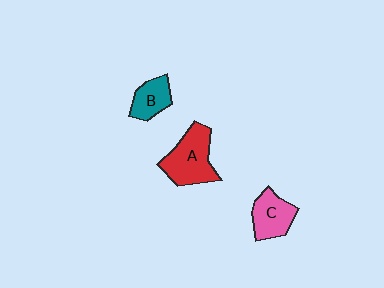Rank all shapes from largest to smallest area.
From largest to smallest: A (red), C (pink), B (teal).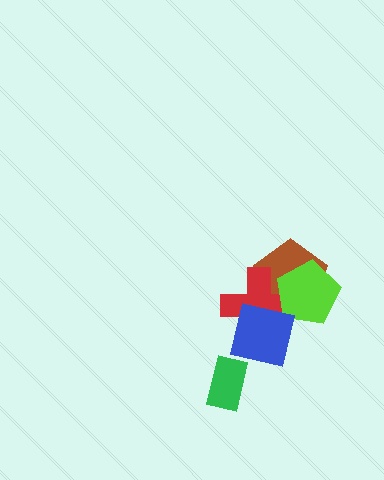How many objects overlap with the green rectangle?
0 objects overlap with the green rectangle.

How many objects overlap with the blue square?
1 object overlaps with the blue square.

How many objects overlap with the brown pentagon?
2 objects overlap with the brown pentagon.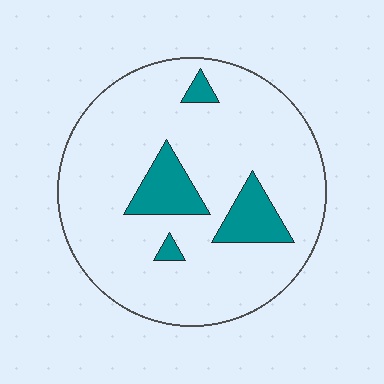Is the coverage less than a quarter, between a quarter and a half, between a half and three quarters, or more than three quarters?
Less than a quarter.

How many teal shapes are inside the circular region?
4.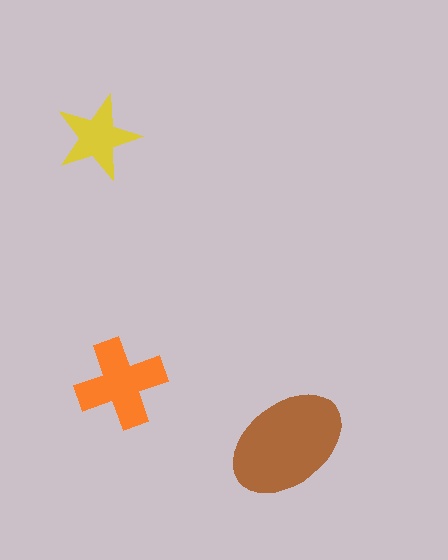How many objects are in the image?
There are 3 objects in the image.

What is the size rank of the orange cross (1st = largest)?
2nd.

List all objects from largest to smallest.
The brown ellipse, the orange cross, the yellow star.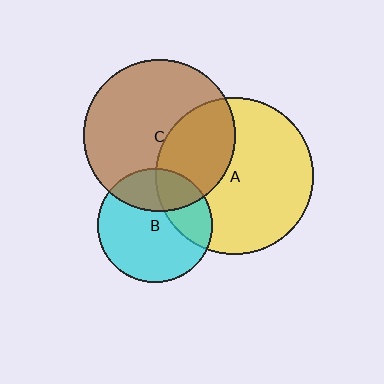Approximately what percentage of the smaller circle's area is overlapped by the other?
Approximately 35%.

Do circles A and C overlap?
Yes.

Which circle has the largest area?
Circle A (yellow).